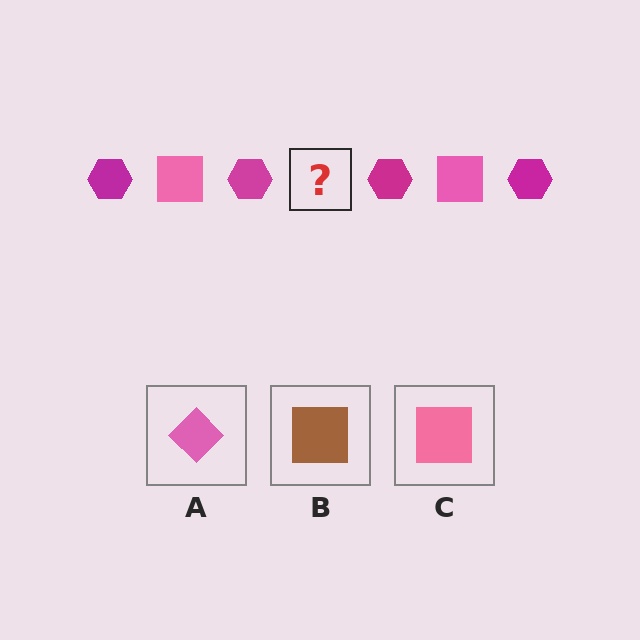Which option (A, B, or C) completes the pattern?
C.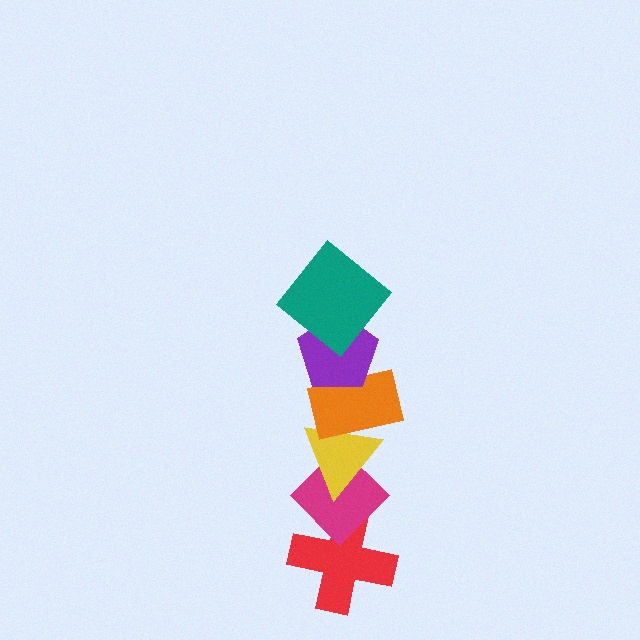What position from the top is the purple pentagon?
The purple pentagon is 2nd from the top.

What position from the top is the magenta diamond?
The magenta diamond is 5th from the top.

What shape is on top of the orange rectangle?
The purple pentagon is on top of the orange rectangle.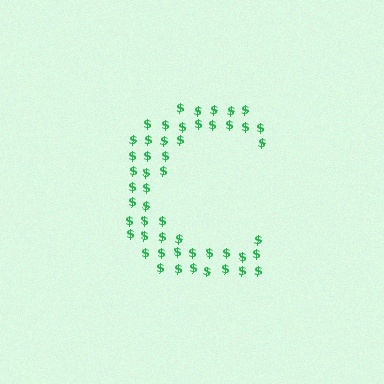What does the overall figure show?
The overall figure shows the letter C.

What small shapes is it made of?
It is made of small dollar signs.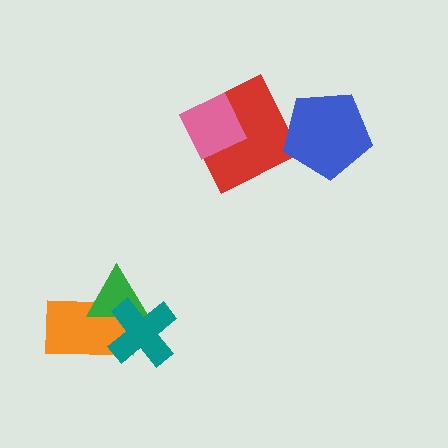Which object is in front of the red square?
The pink square is in front of the red square.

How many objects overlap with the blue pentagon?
0 objects overlap with the blue pentagon.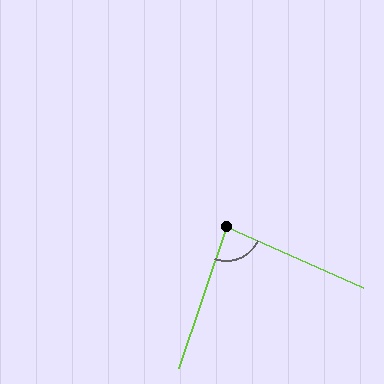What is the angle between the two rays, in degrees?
Approximately 85 degrees.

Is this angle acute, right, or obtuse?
It is acute.